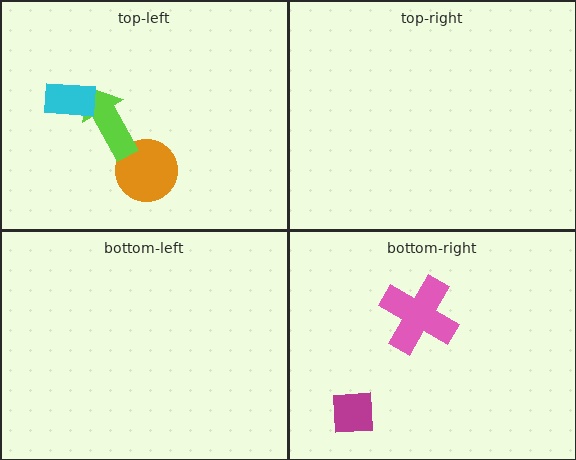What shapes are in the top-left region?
The orange circle, the lime arrow, the cyan rectangle.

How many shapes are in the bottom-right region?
2.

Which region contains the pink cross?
The bottom-right region.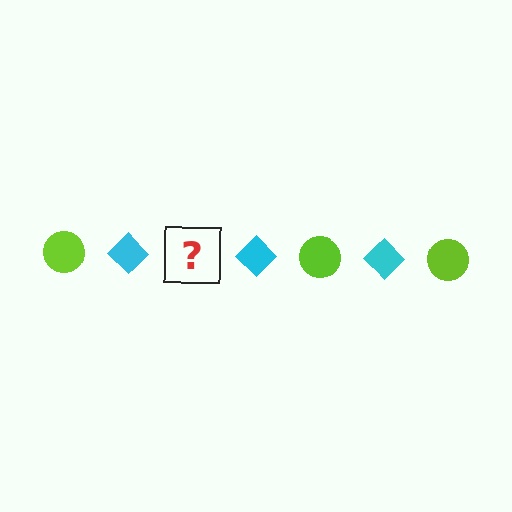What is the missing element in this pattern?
The missing element is a lime circle.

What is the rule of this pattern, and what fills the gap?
The rule is that the pattern alternates between lime circle and cyan diamond. The gap should be filled with a lime circle.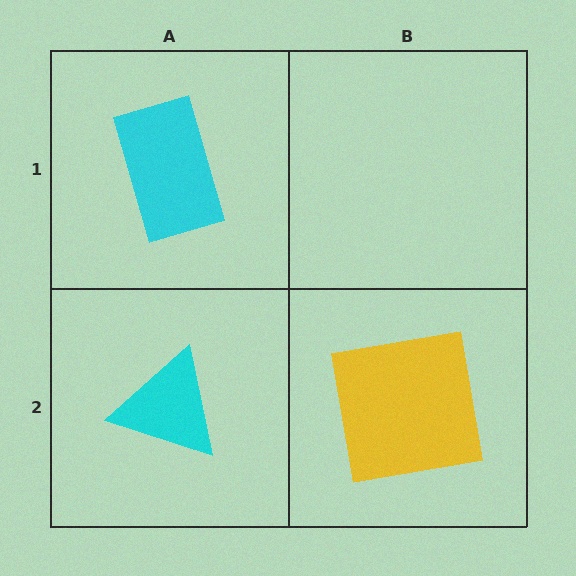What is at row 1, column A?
A cyan rectangle.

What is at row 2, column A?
A cyan triangle.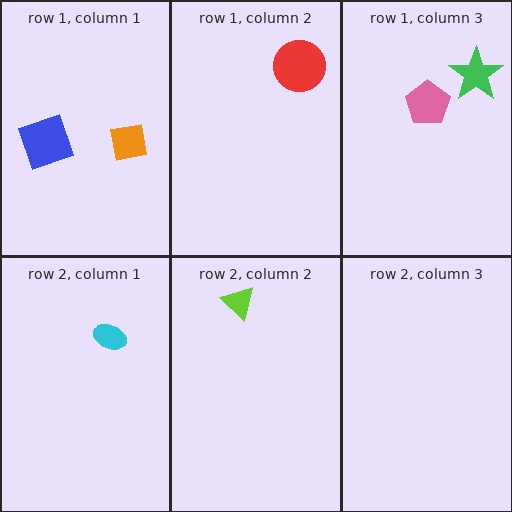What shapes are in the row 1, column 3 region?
The green star, the pink pentagon.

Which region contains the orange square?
The row 1, column 1 region.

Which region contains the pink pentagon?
The row 1, column 3 region.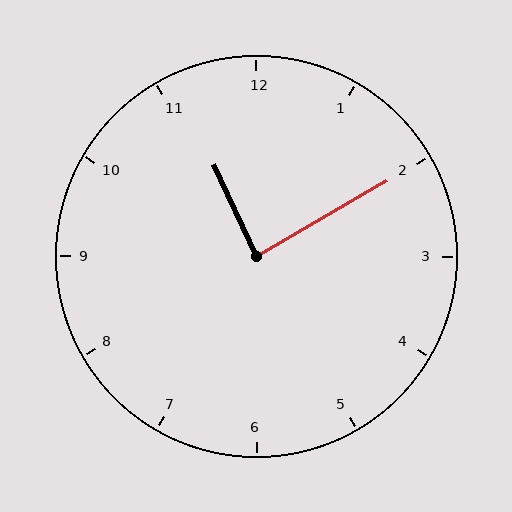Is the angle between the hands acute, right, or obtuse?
It is right.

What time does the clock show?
11:10.